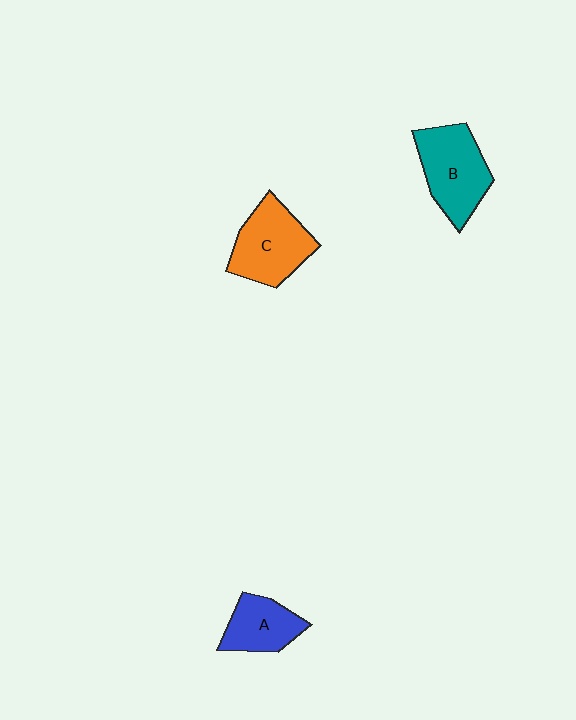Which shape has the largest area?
Shape B (teal).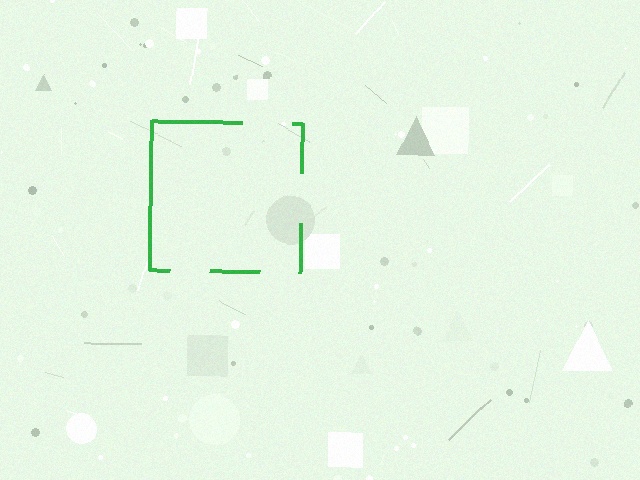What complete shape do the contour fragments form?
The contour fragments form a square.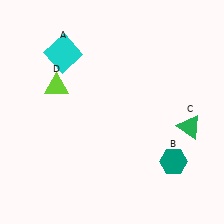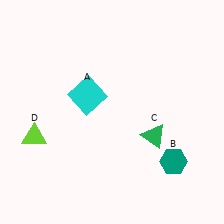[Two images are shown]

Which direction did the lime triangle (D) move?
The lime triangle (D) moved down.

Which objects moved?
The objects that moved are: the cyan square (A), the green triangle (C), the lime triangle (D).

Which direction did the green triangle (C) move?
The green triangle (C) moved left.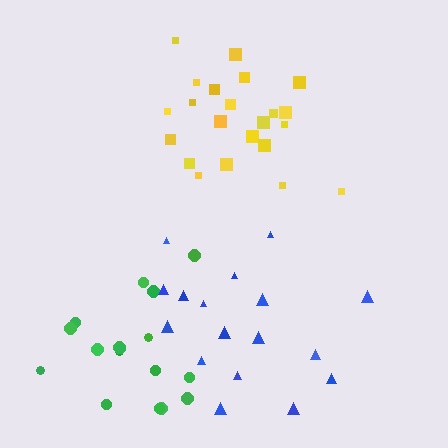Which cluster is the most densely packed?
Green.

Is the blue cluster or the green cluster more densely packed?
Green.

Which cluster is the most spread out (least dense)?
Blue.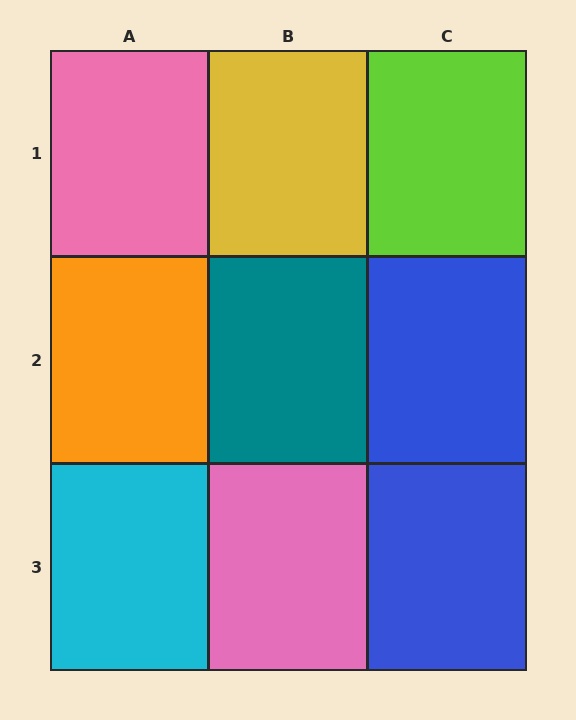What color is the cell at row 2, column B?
Teal.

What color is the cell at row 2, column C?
Blue.